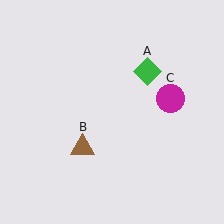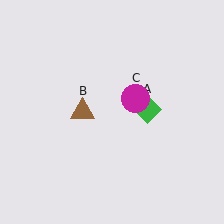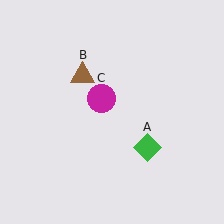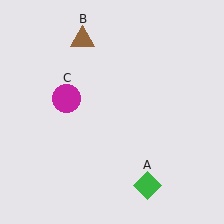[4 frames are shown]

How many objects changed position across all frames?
3 objects changed position: green diamond (object A), brown triangle (object B), magenta circle (object C).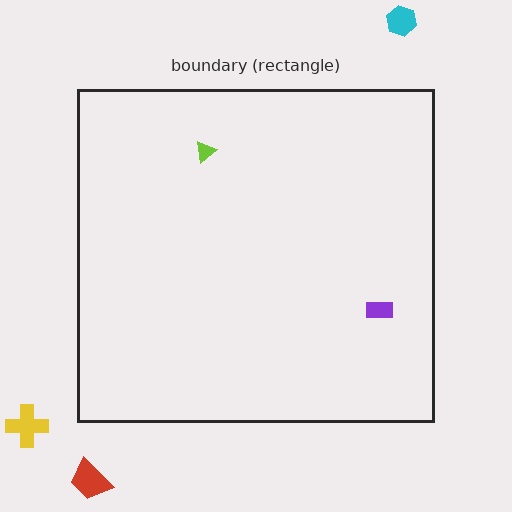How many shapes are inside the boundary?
2 inside, 3 outside.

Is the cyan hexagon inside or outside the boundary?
Outside.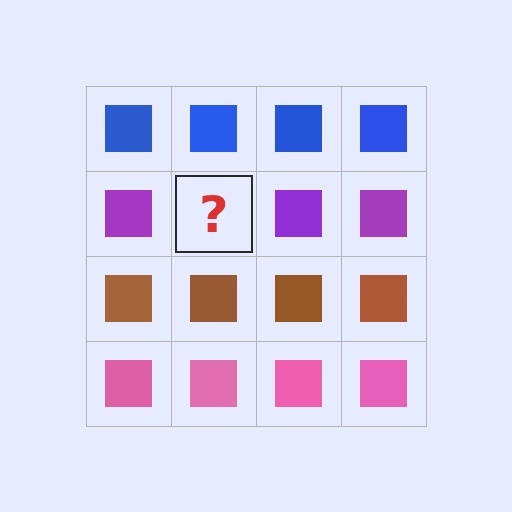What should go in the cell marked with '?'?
The missing cell should contain a purple square.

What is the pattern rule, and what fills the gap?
The rule is that each row has a consistent color. The gap should be filled with a purple square.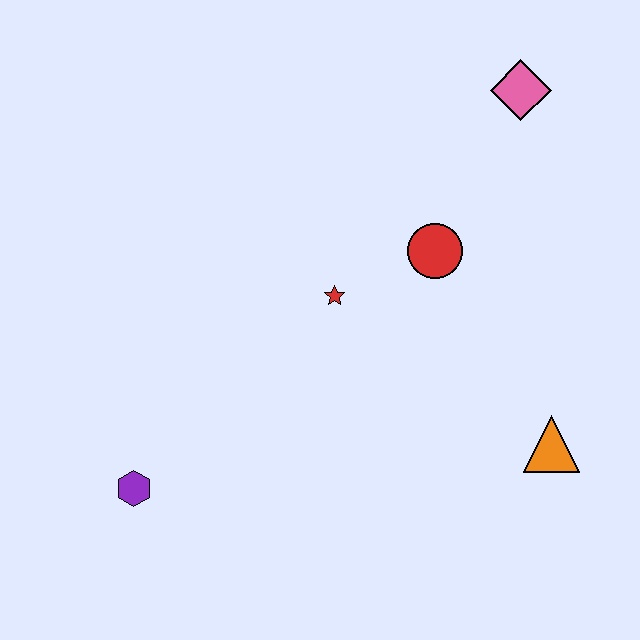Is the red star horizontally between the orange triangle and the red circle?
No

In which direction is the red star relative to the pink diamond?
The red star is below the pink diamond.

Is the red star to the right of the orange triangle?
No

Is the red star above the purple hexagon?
Yes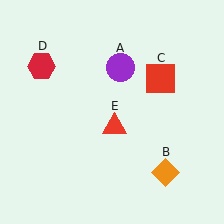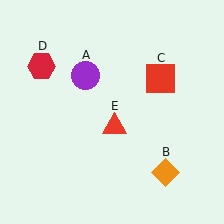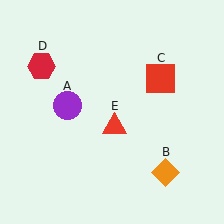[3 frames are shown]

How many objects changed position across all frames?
1 object changed position: purple circle (object A).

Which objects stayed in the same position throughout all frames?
Orange diamond (object B) and red square (object C) and red hexagon (object D) and red triangle (object E) remained stationary.